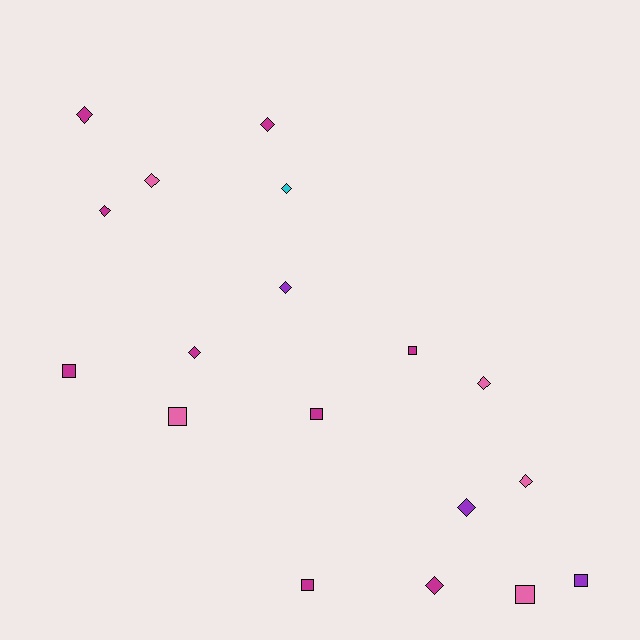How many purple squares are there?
There is 1 purple square.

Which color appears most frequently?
Magenta, with 9 objects.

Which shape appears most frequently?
Diamond, with 11 objects.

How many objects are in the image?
There are 18 objects.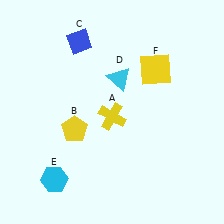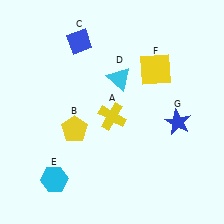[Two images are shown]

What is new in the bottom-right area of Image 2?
A blue star (G) was added in the bottom-right area of Image 2.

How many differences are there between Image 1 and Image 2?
There is 1 difference between the two images.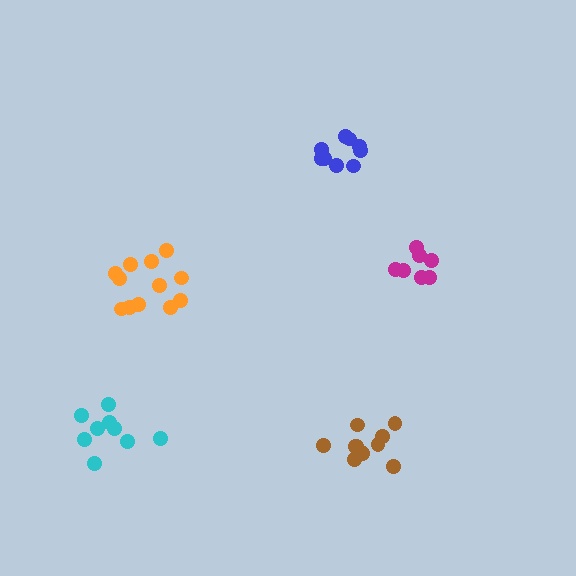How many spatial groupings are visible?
There are 5 spatial groupings.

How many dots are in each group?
Group 1: 11 dots, Group 2: 9 dots, Group 3: 12 dots, Group 4: 7 dots, Group 5: 9 dots (48 total).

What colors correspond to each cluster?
The clusters are colored: brown, blue, orange, magenta, cyan.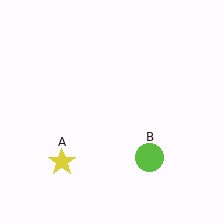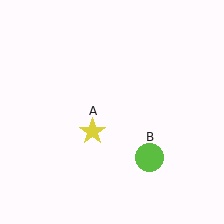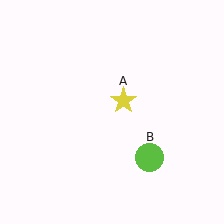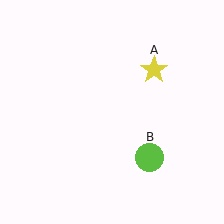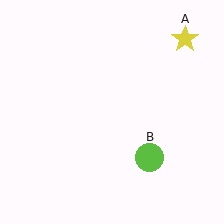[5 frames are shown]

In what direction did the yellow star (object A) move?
The yellow star (object A) moved up and to the right.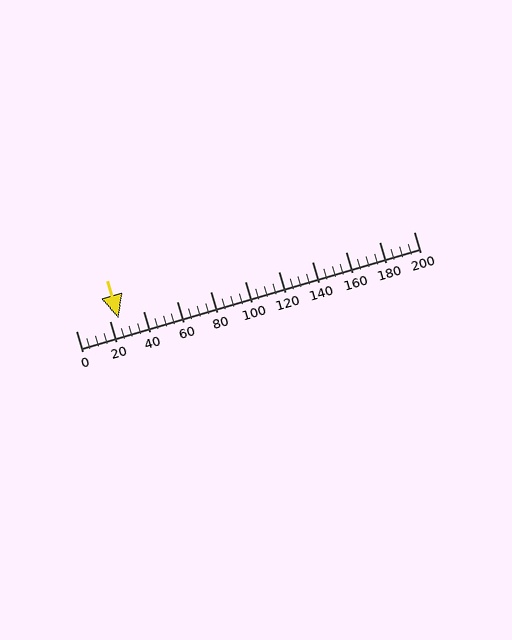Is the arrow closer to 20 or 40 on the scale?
The arrow is closer to 20.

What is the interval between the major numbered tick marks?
The major tick marks are spaced 20 units apart.